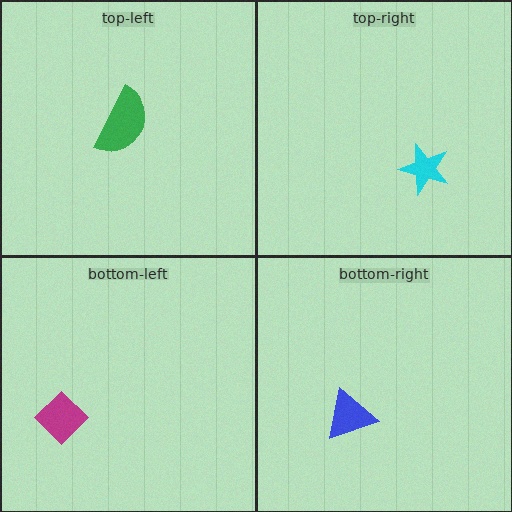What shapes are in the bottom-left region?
The magenta diamond.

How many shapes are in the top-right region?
1.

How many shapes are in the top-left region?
1.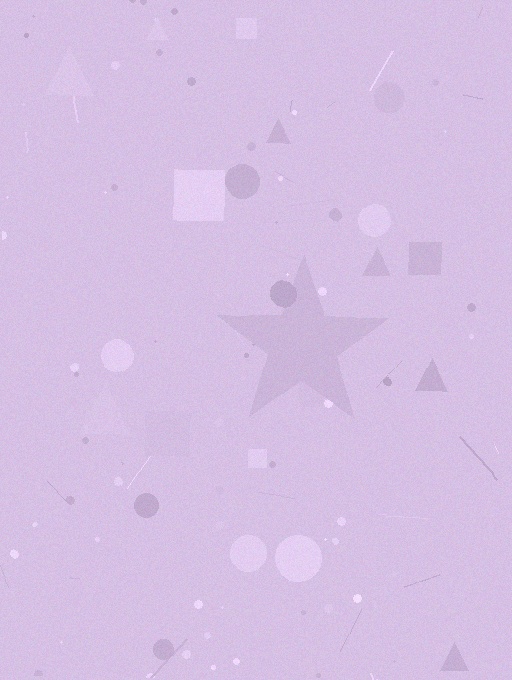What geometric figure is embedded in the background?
A star is embedded in the background.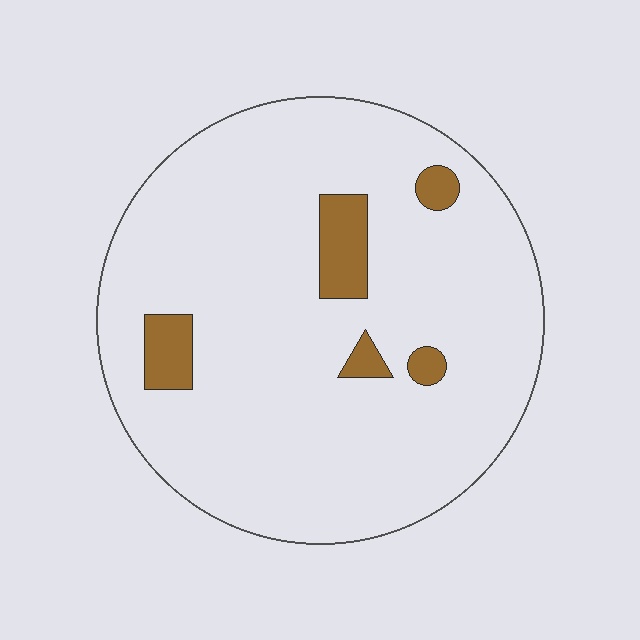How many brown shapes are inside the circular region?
5.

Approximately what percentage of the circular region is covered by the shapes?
Approximately 10%.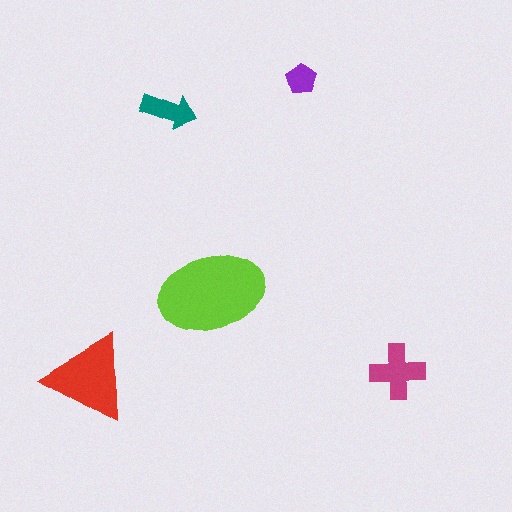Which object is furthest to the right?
The magenta cross is rightmost.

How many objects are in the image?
There are 5 objects in the image.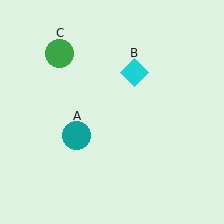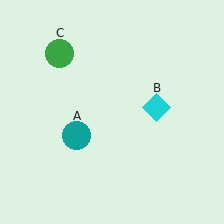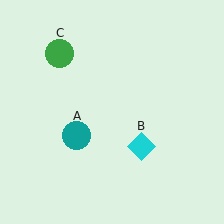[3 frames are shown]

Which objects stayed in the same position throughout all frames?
Teal circle (object A) and green circle (object C) remained stationary.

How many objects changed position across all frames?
1 object changed position: cyan diamond (object B).